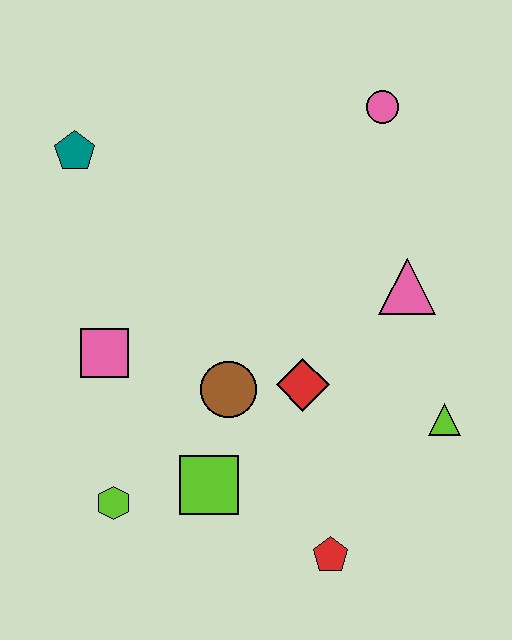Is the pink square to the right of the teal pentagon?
Yes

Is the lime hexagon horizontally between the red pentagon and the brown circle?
No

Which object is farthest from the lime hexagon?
The pink circle is farthest from the lime hexagon.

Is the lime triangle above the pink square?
No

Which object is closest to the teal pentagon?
The pink square is closest to the teal pentagon.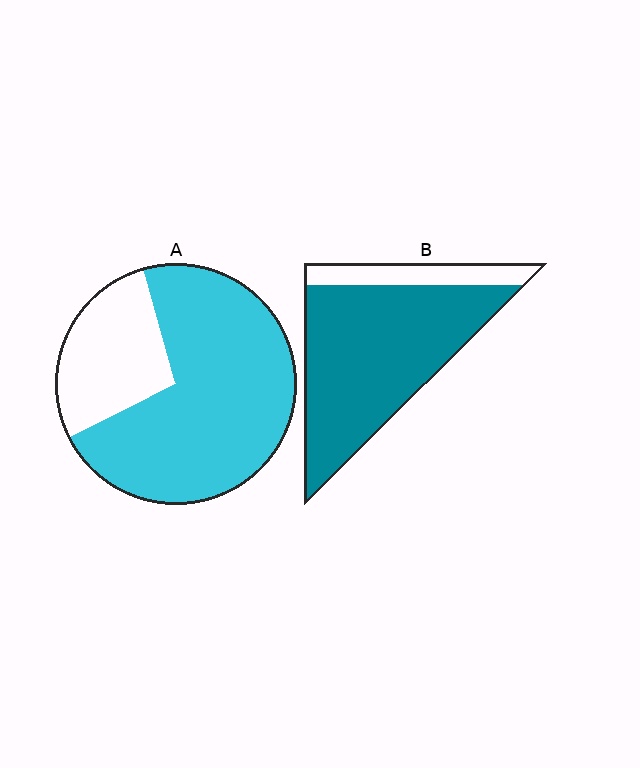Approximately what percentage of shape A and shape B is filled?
A is approximately 70% and B is approximately 85%.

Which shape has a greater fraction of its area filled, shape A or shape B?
Shape B.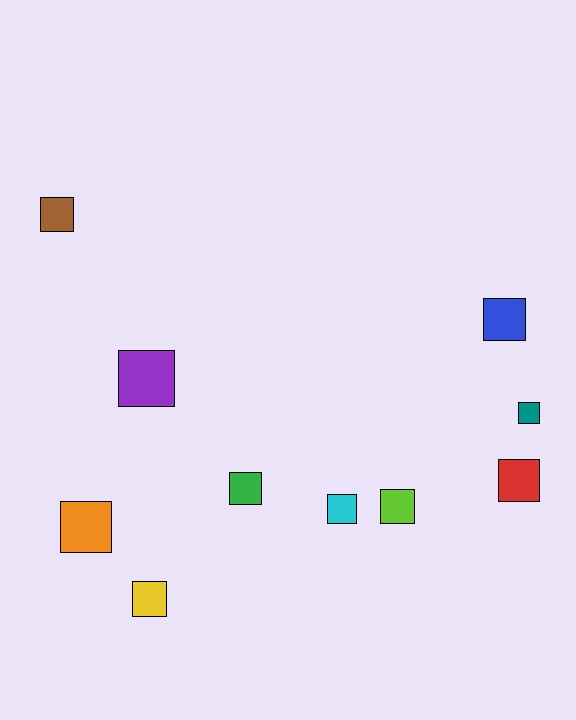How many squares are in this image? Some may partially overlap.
There are 10 squares.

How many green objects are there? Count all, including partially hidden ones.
There is 1 green object.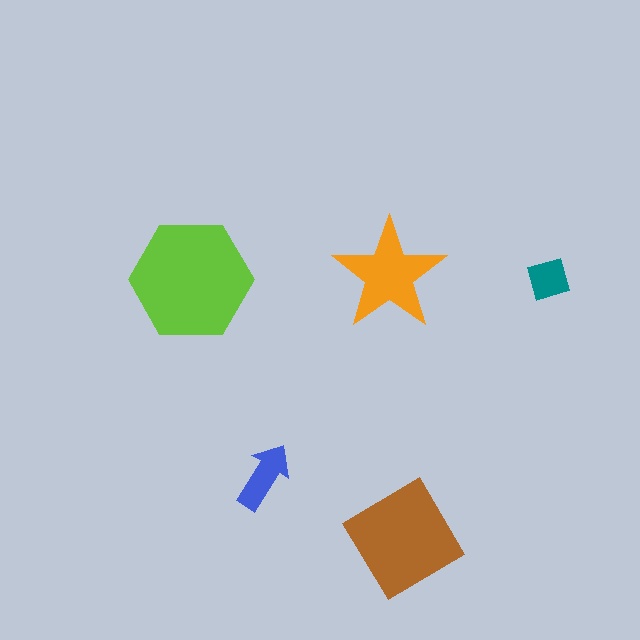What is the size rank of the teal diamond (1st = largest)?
5th.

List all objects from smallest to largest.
The teal diamond, the blue arrow, the orange star, the brown diamond, the lime hexagon.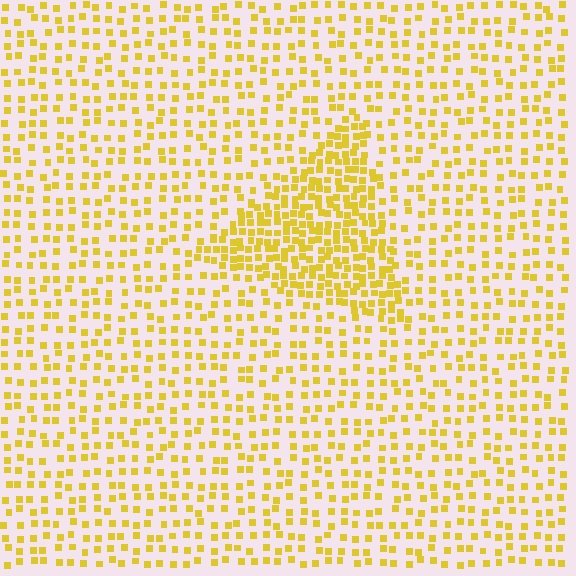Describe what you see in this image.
The image contains small yellow elements arranged at two different densities. A triangle-shaped region is visible where the elements are more densely packed than the surrounding area.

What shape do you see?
I see a triangle.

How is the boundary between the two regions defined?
The boundary is defined by a change in element density (approximately 2.2x ratio). All elements are the same color, size, and shape.